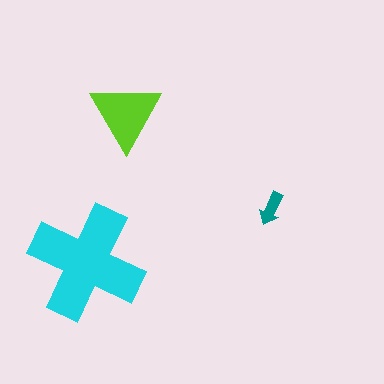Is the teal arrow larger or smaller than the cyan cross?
Smaller.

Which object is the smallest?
The teal arrow.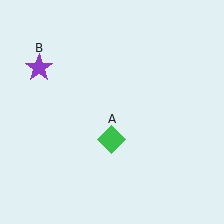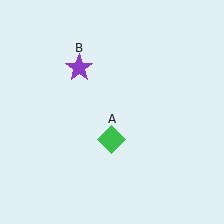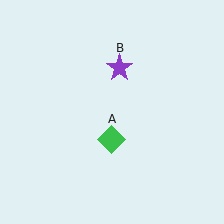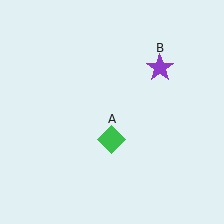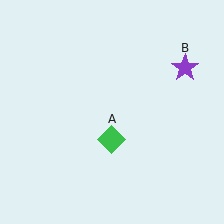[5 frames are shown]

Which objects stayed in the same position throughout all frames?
Green diamond (object A) remained stationary.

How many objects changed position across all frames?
1 object changed position: purple star (object B).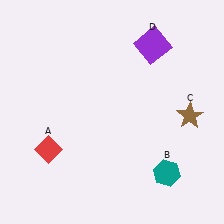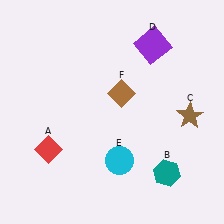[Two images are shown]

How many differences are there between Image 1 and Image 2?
There are 2 differences between the two images.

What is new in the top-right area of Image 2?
A brown diamond (F) was added in the top-right area of Image 2.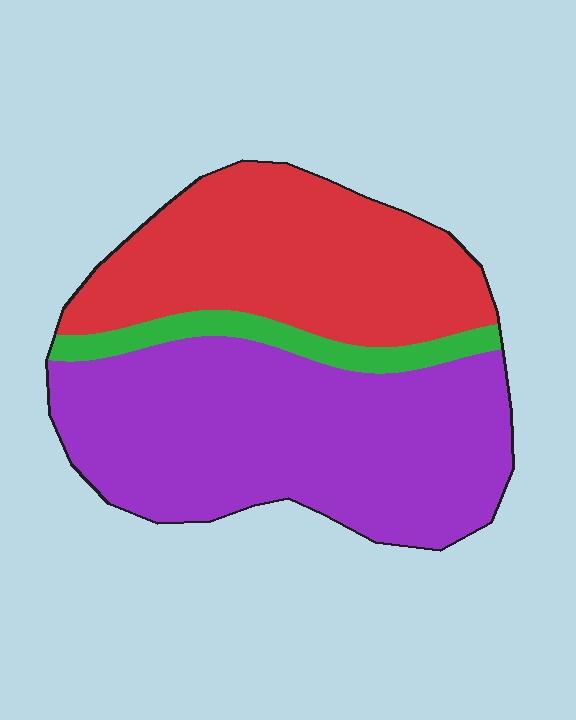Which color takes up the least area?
Green, at roughly 10%.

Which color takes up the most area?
Purple, at roughly 55%.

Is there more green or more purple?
Purple.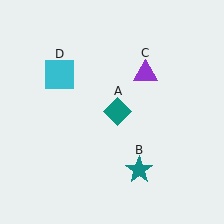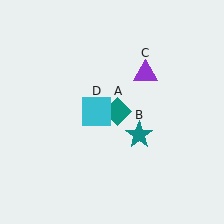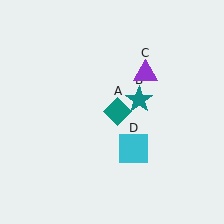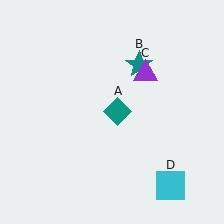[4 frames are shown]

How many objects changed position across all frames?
2 objects changed position: teal star (object B), cyan square (object D).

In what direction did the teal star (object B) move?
The teal star (object B) moved up.